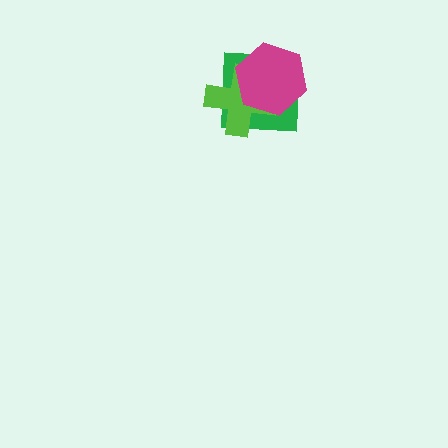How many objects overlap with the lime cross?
2 objects overlap with the lime cross.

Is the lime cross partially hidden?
Yes, it is partially covered by another shape.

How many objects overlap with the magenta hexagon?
2 objects overlap with the magenta hexagon.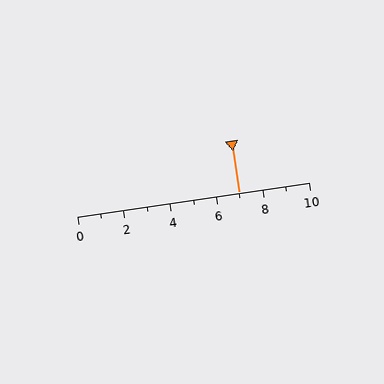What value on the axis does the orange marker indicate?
The marker indicates approximately 7.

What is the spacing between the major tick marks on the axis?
The major ticks are spaced 2 apart.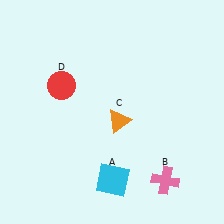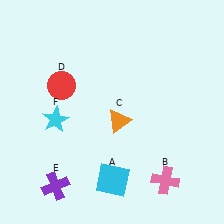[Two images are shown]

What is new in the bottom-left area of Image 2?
A purple cross (E) was added in the bottom-left area of Image 2.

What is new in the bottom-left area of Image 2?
A cyan star (F) was added in the bottom-left area of Image 2.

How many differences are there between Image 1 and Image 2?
There are 2 differences between the two images.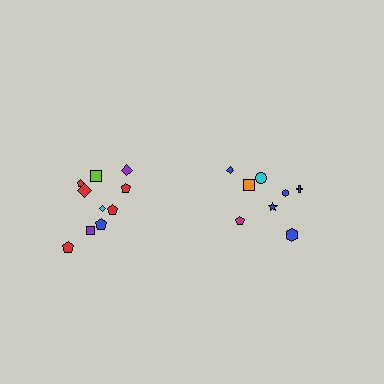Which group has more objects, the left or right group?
The left group.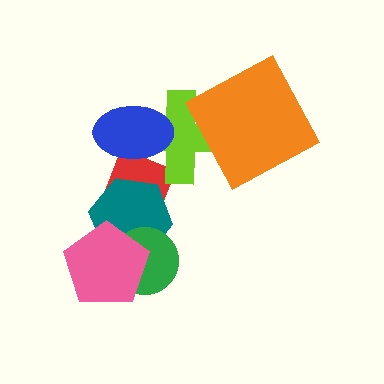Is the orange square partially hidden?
No, no other shape covers it.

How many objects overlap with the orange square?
1 object overlaps with the orange square.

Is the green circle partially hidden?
Yes, it is partially covered by another shape.